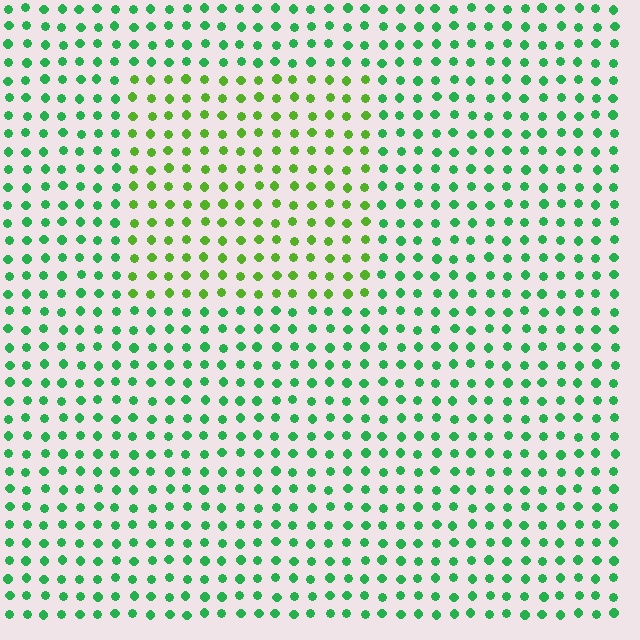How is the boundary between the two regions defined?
The boundary is defined purely by a slight shift in hue (about 37 degrees). Spacing, size, and orientation are identical on both sides.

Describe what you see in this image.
The image is filled with small green elements in a uniform arrangement. A rectangle-shaped region is visible where the elements are tinted to a slightly different hue, forming a subtle color boundary.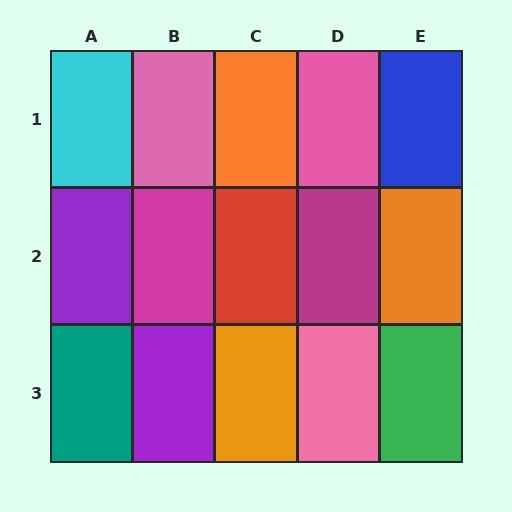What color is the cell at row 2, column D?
Magenta.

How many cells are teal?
1 cell is teal.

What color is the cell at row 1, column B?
Pink.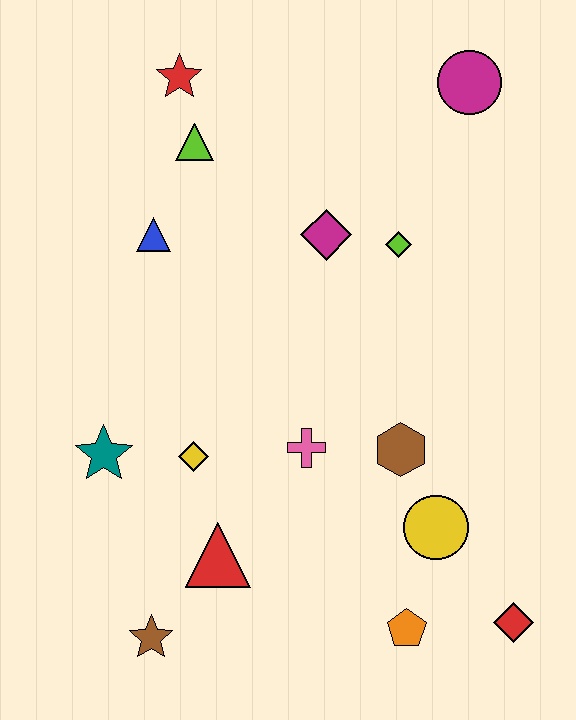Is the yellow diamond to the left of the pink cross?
Yes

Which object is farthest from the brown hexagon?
The red star is farthest from the brown hexagon.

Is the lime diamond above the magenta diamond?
No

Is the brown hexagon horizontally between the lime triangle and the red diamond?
Yes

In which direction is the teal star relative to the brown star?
The teal star is above the brown star.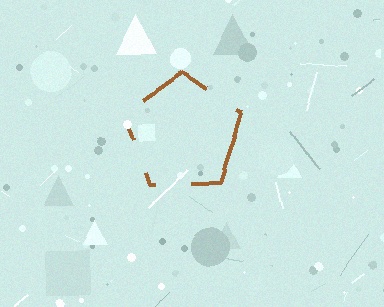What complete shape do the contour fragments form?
The contour fragments form a pentagon.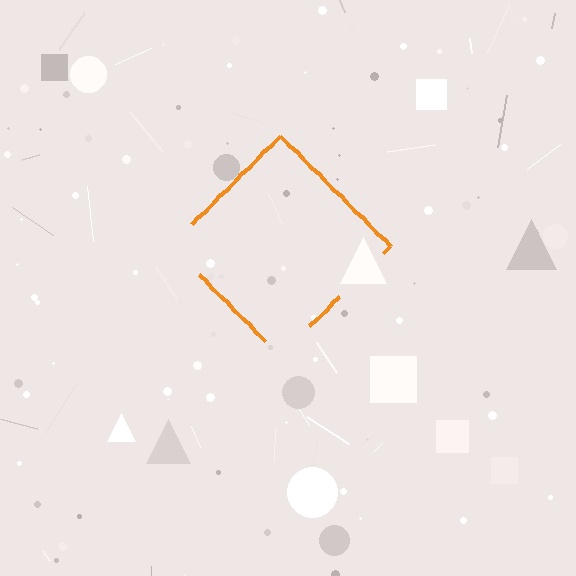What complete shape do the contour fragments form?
The contour fragments form a diamond.